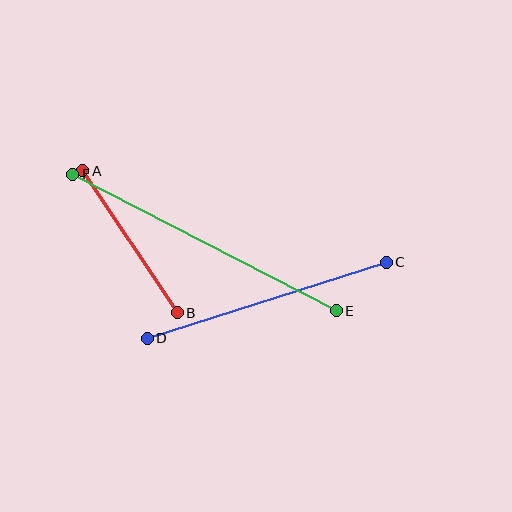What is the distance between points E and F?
The distance is approximately 297 pixels.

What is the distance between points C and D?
The distance is approximately 251 pixels.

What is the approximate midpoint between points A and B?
The midpoint is at approximately (130, 242) pixels.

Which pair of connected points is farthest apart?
Points E and F are farthest apart.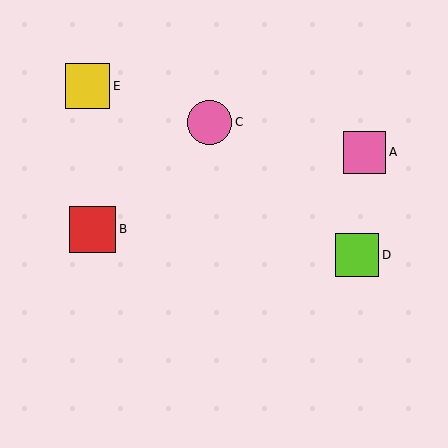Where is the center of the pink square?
The center of the pink square is at (365, 152).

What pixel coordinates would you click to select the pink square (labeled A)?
Click at (365, 152) to select the pink square A.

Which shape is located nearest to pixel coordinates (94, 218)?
The red square (labeled B) at (93, 229) is nearest to that location.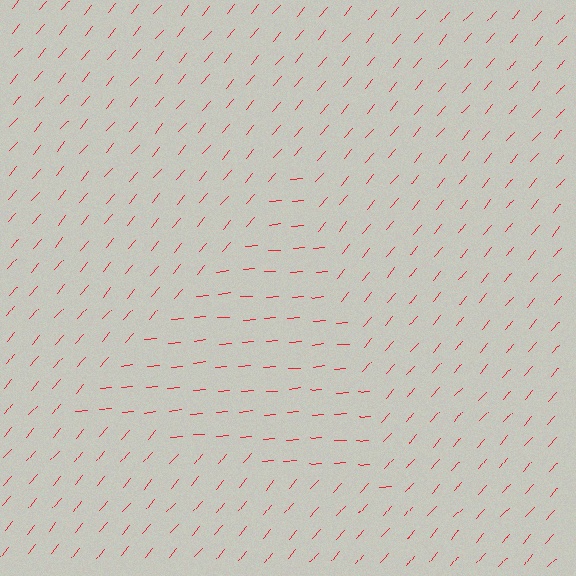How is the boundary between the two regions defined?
The boundary is defined purely by a change in line orientation (approximately 45 degrees difference). All lines are the same color and thickness.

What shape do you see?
I see a triangle.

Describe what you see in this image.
The image is filled with small red line segments. A triangle region in the image has lines oriented differently from the surrounding lines, creating a visible texture boundary.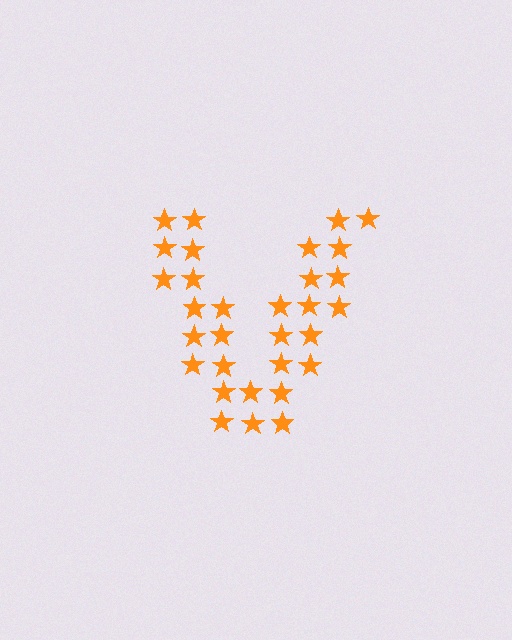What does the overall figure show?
The overall figure shows the letter V.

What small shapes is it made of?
It is made of small stars.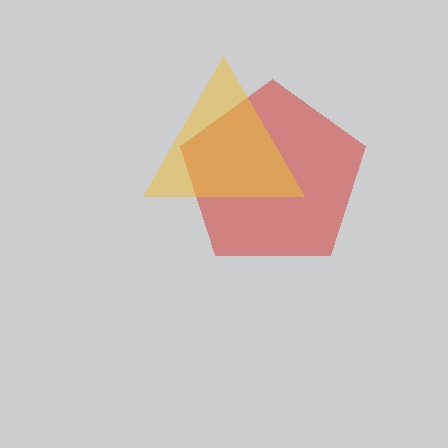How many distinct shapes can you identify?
There are 2 distinct shapes: a red pentagon, a yellow triangle.